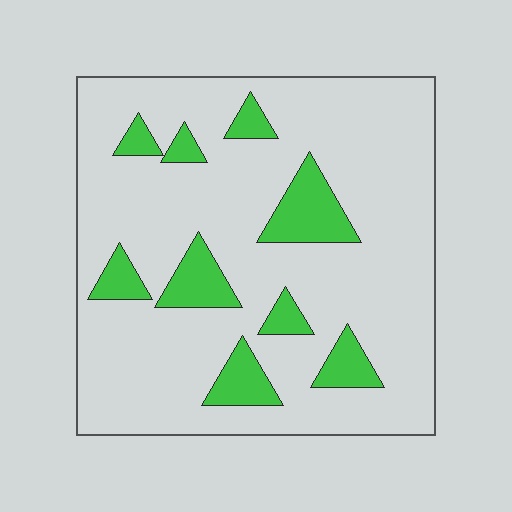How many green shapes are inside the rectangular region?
9.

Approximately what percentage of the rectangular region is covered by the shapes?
Approximately 15%.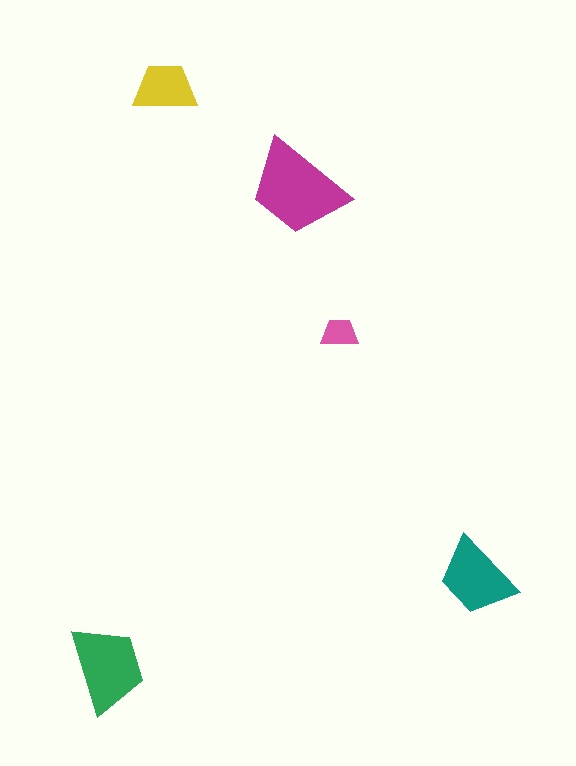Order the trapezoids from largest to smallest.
the magenta one, the green one, the teal one, the yellow one, the pink one.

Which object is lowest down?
The green trapezoid is bottommost.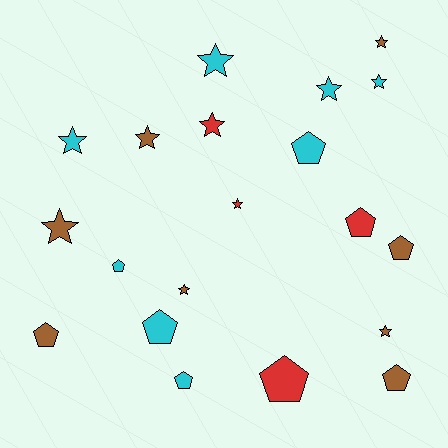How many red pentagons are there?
There are 2 red pentagons.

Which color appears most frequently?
Brown, with 8 objects.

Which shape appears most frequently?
Star, with 11 objects.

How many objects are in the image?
There are 20 objects.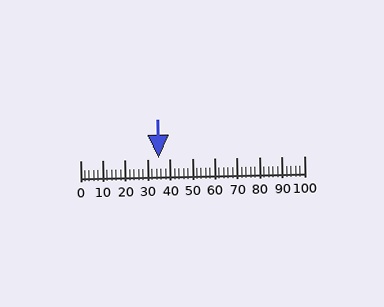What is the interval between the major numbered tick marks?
The major tick marks are spaced 10 units apart.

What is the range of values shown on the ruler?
The ruler shows values from 0 to 100.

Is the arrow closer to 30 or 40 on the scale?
The arrow is closer to 30.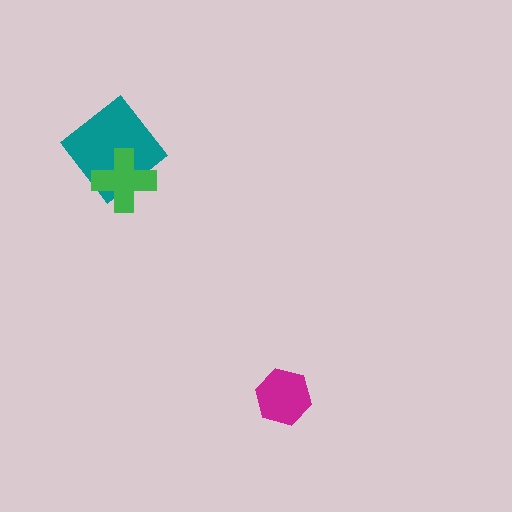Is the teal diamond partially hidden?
Yes, it is partially covered by another shape.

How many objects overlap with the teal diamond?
1 object overlaps with the teal diamond.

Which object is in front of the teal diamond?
The green cross is in front of the teal diamond.